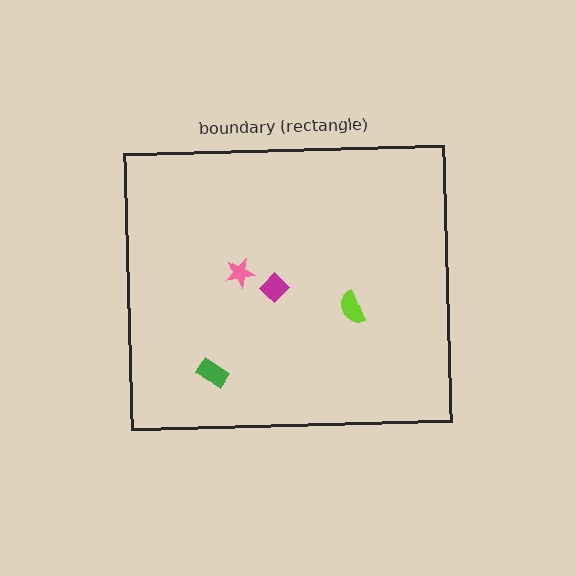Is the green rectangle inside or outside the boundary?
Inside.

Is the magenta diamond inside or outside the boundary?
Inside.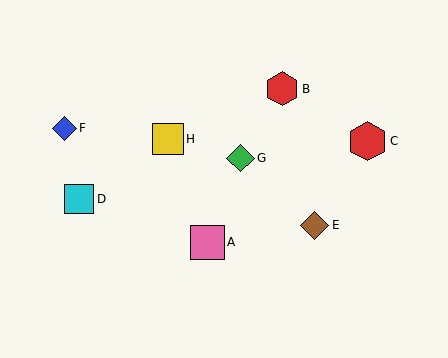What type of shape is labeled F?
Shape F is a blue diamond.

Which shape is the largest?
The red hexagon (labeled C) is the largest.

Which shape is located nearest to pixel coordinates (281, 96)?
The red hexagon (labeled B) at (282, 89) is nearest to that location.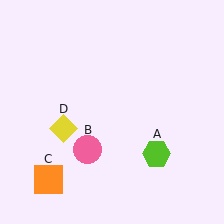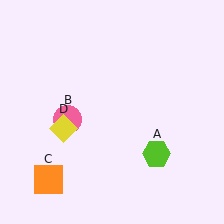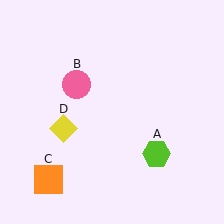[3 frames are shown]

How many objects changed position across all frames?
1 object changed position: pink circle (object B).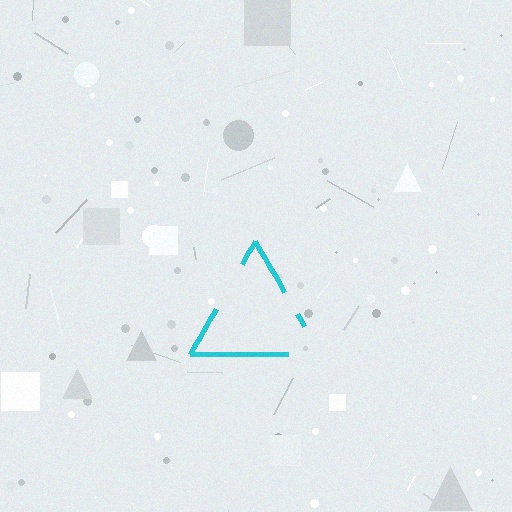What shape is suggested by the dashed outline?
The dashed outline suggests a triangle.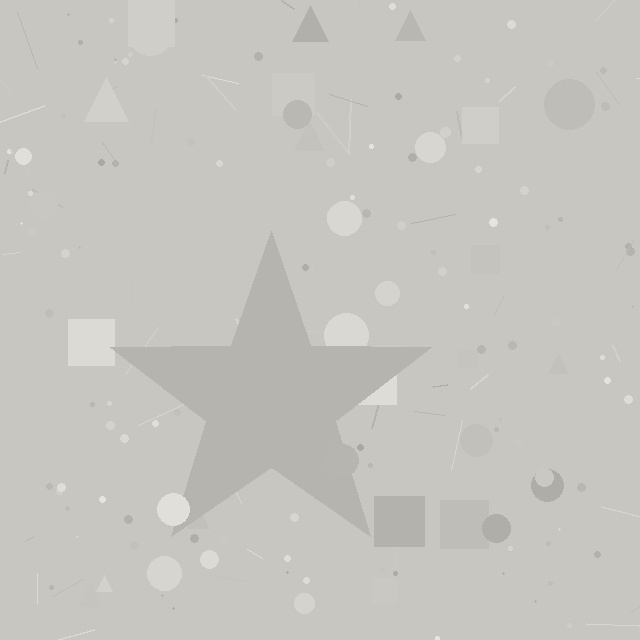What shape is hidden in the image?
A star is hidden in the image.